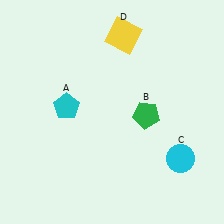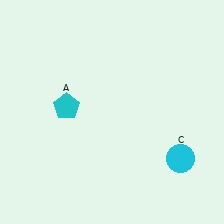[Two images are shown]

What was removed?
The yellow square (D), the green pentagon (B) were removed in Image 2.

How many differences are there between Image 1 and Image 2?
There are 2 differences between the two images.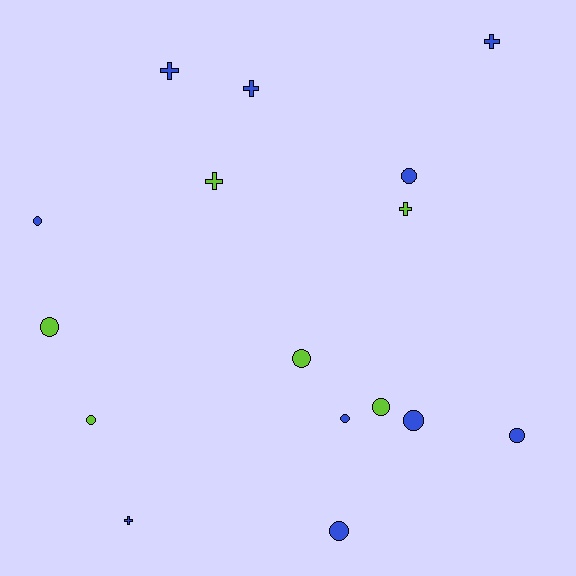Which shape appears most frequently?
Circle, with 10 objects.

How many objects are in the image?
There are 16 objects.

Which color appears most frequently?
Blue, with 10 objects.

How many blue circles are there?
There are 6 blue circles.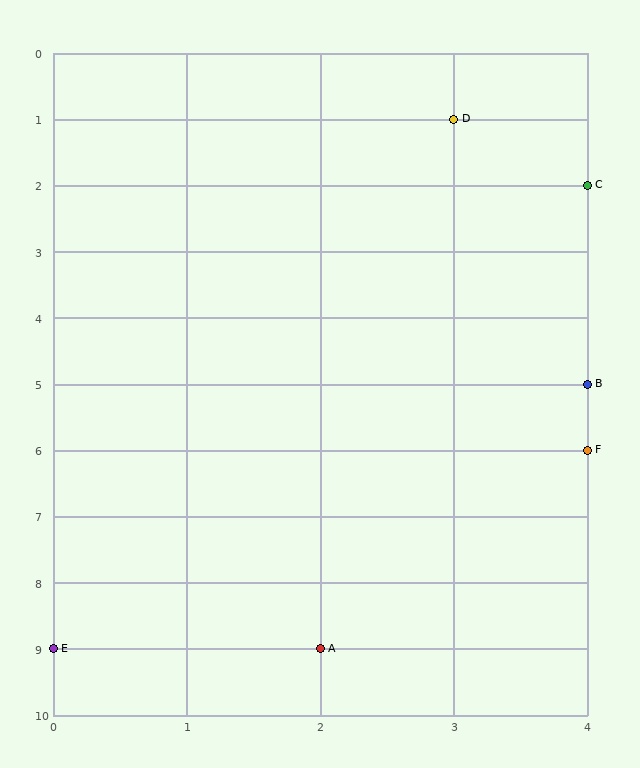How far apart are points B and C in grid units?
Points B and C are 3 rows apart.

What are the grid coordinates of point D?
Point D is at grid coordinates (3, 1).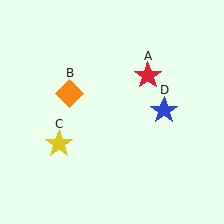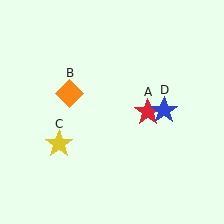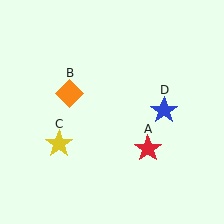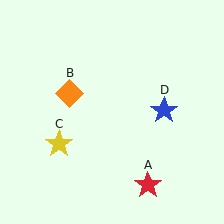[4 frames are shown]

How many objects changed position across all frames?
1 object changed position: red star (object A).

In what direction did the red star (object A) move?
The red star (object A) moved down.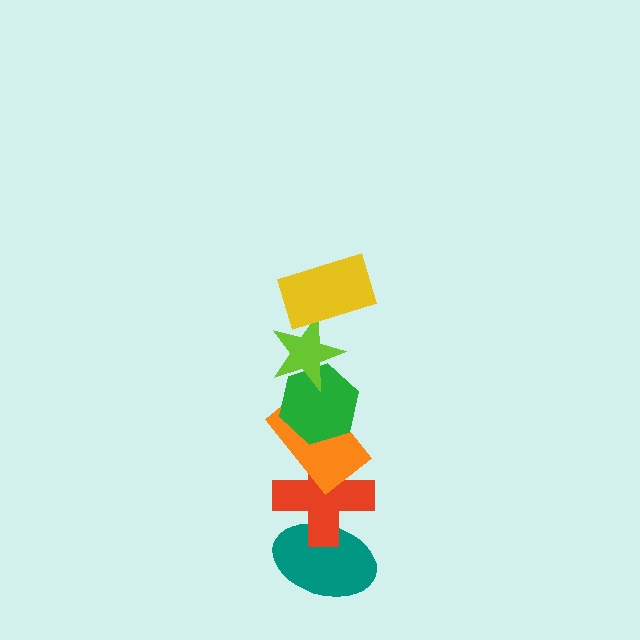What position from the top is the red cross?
The red cross is 5th from the top.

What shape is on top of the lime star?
The yellow rectangle is on top of the lime star.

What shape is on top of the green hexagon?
The lime star is on top of the green hexagon.